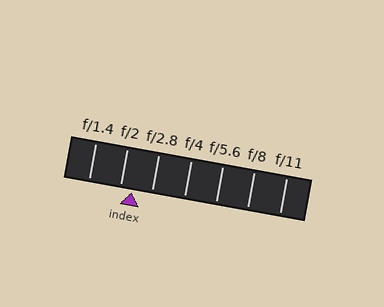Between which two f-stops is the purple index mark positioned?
The index mark is between f/2 and f/2.8.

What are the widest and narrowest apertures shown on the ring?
The widest aperture shown is f/1.4 and the narrowest is f/11.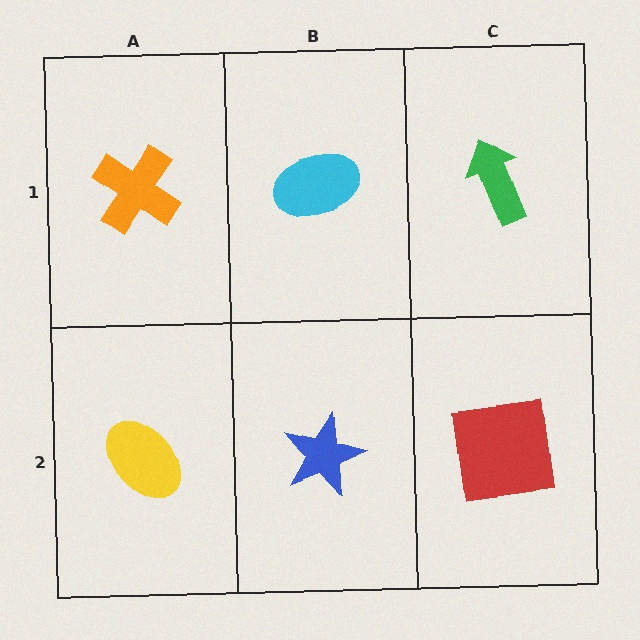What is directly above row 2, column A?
An orange cross.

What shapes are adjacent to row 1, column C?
A red square (row 2, column C), a cyan ellipse (row 1, column B).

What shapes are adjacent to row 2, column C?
A green arrow (row 1, column C), a blue star (row 2, column B).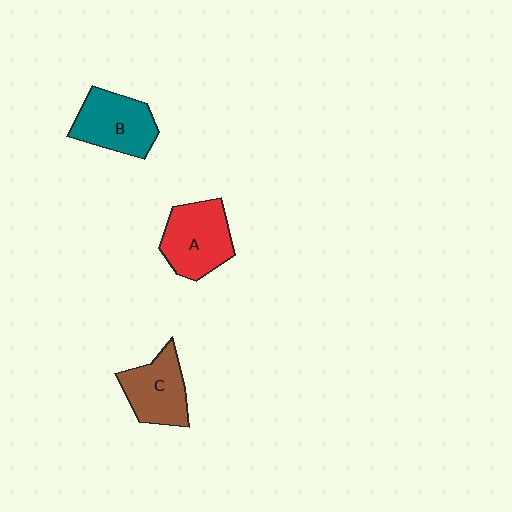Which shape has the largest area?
Shape A (red).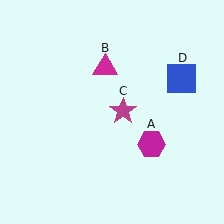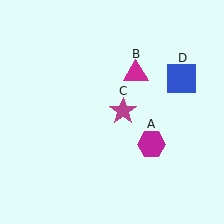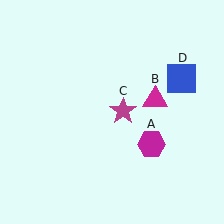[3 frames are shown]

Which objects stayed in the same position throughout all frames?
Magenta hexagon (object A) and magenta star (object C) and blue square (object D) remained stationary.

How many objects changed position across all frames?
1 object changed position: magenta triangle (object B).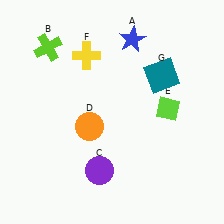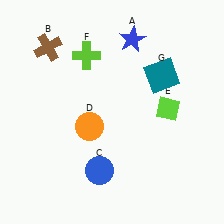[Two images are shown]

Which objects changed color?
B changed from lime to brown. C changed from purple to blue. F changed from yellow to lime.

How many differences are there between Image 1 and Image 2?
There are 3 differences between the two images.